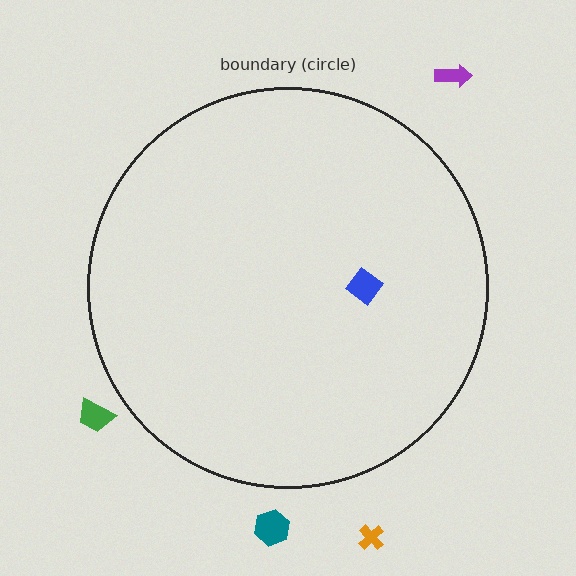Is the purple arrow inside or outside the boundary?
Outside.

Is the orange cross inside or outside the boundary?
Outside.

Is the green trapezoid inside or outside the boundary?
Outside.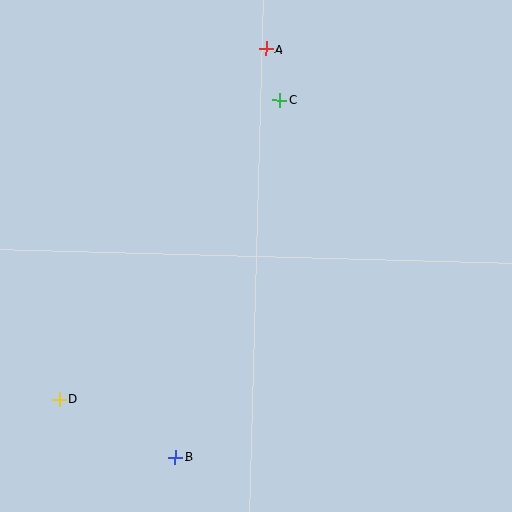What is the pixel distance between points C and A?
The distance between C and A is 53 pixels.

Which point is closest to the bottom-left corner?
Point D is closest to the bottom-left corner.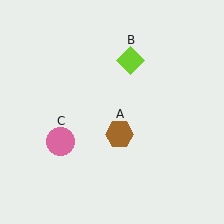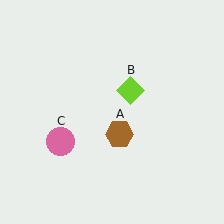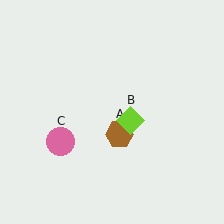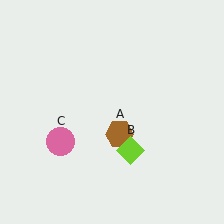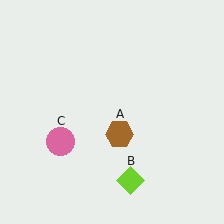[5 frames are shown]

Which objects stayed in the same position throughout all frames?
Brown hexagon (object A) and pink circle (object C) remained stationary.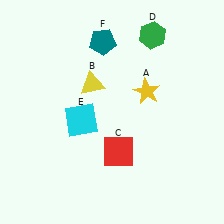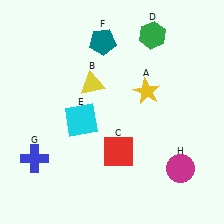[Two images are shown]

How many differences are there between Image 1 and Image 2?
There are 2 differences between the two images.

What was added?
A blue cross (G), a magenta circle (H) were added in Image 2.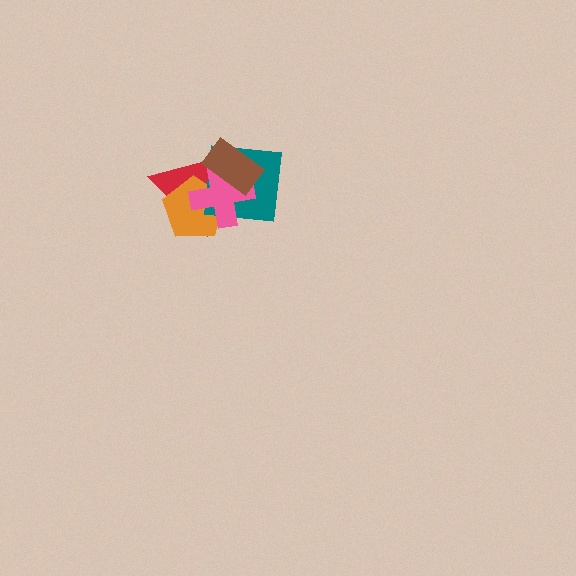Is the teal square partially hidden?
Yes, it is partially covered by another shape.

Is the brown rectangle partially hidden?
No, no other shape covers it.